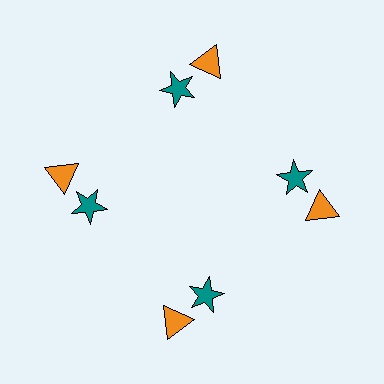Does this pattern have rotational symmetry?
Yes, this pattern has 4-fold rotational symmetry. It looks the same after rotating 90 degrees around the center.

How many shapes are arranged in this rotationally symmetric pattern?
There are 8 shapes, arranged in 4 groups of 2.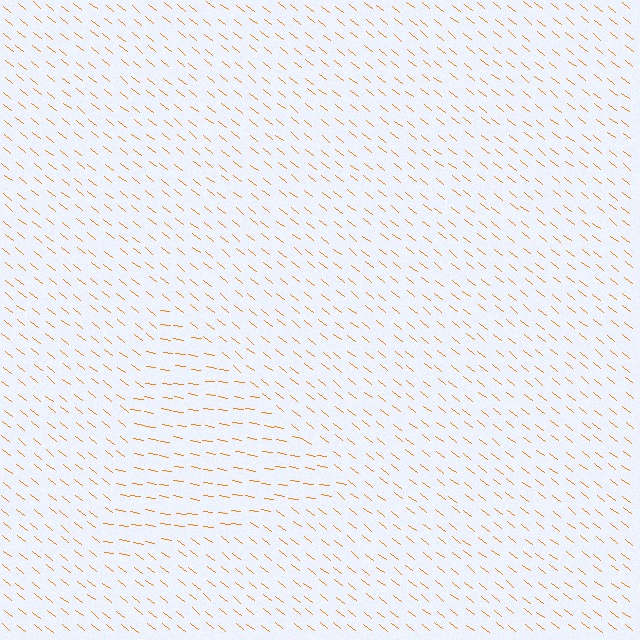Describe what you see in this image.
The image is filled with small orange line segments. A triangle region in the image has lines oriented differently from the surrounding lines, creating a visible texture boundary.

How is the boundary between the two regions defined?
The boundary is defined purely by a change in line orientation (approximately 30 degrees difference). All lines are the same color and thickness.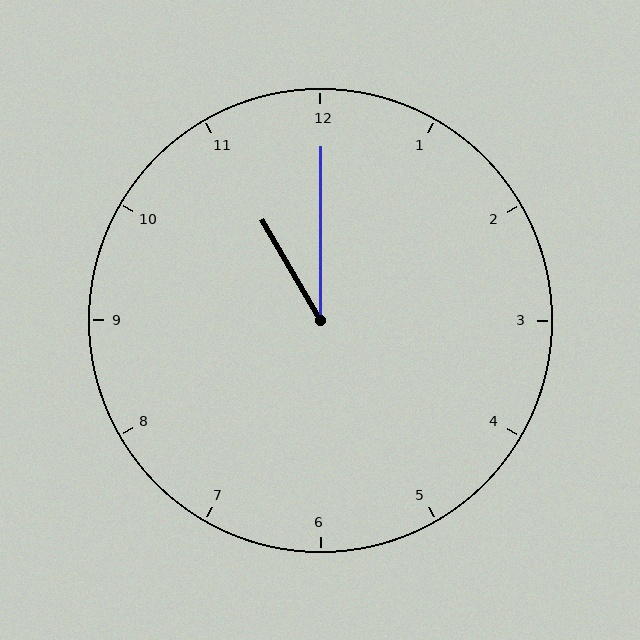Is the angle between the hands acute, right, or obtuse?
It is acute.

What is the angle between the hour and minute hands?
Approximately 30 degrees.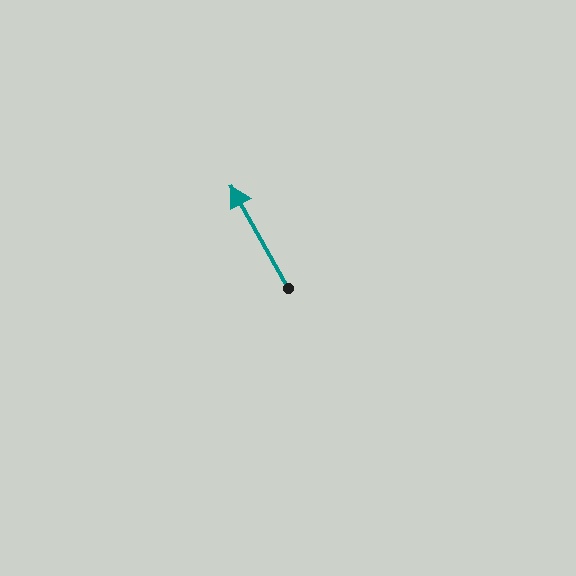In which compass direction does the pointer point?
Northwest.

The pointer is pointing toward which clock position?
Roughly 11 o'clock.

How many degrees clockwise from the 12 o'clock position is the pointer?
Approximately 331 degrees.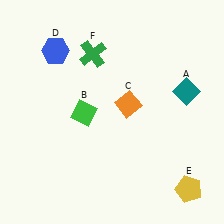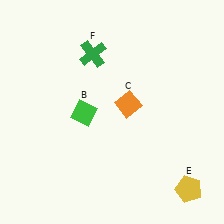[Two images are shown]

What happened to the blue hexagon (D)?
The blue hexagon (D) was removed in Image 2. It was in the top-left area of Image 1.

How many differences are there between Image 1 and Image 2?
There are 2 differences between the two images.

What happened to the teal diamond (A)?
The teal diamond (A) was removed in Image 2. It was in the top-right area of Image 1.